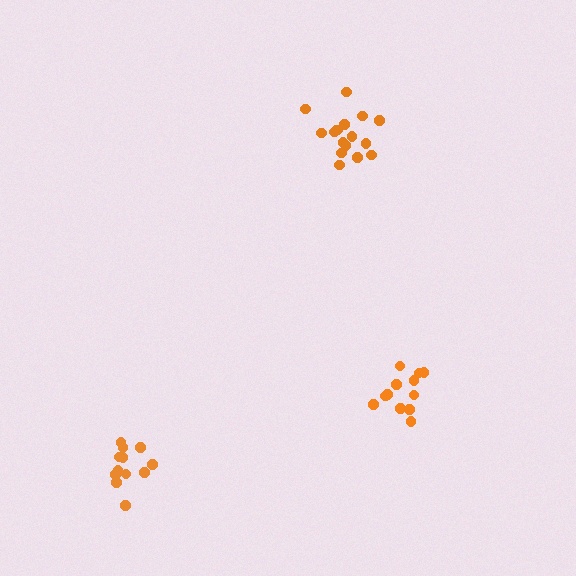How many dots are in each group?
Group 1: 12 dots, Group 2: 12 dots, Group 3: 17 dots (41 total).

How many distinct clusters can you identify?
There are 3 distinct clusters.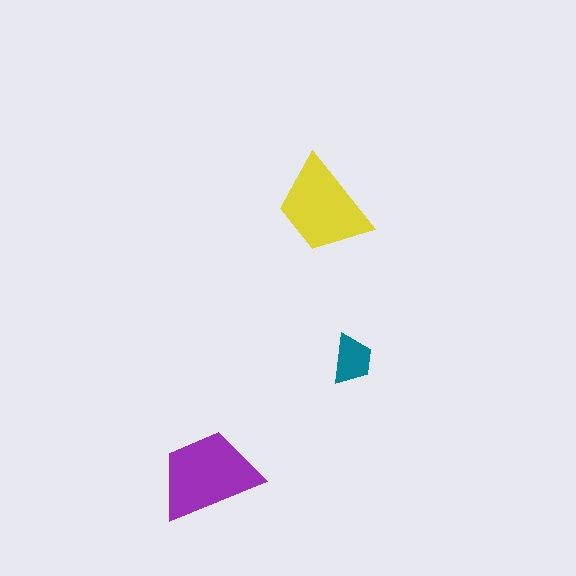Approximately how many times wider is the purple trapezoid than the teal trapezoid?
About 2 times wider.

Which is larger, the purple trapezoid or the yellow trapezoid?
The purple one.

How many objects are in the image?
There are 3 objects in the image.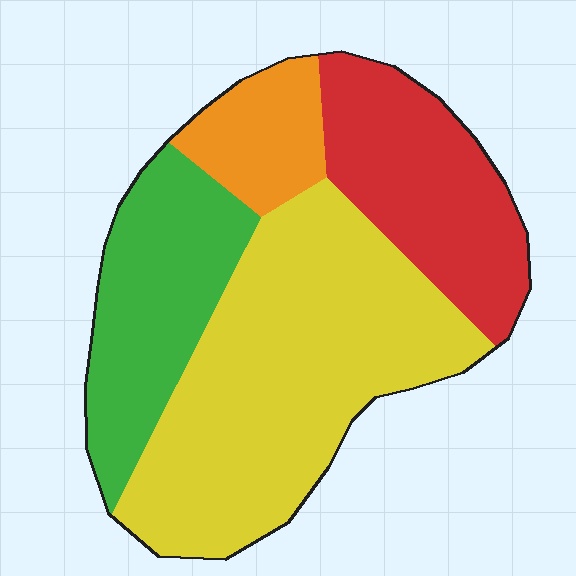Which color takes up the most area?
Yellow, at roughly 45%.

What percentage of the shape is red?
Red covers 22% of the shape.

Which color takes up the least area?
Orange, at roughly 10%.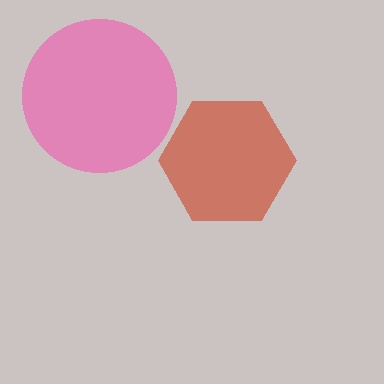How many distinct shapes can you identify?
There are 2 distinct shapes: a red hexagon, a pink circle.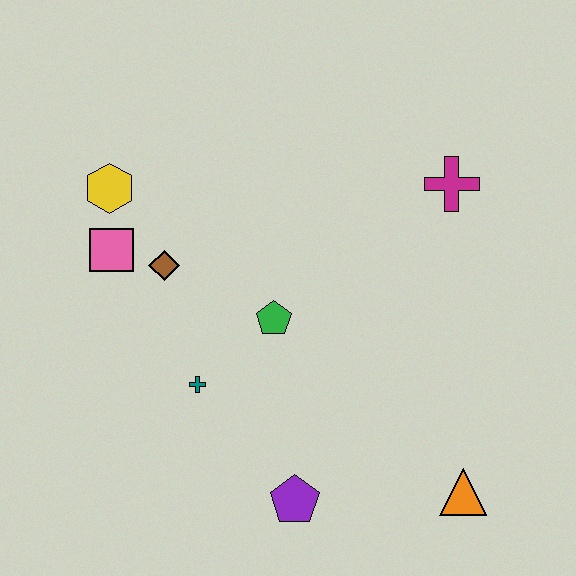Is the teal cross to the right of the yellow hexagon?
Yes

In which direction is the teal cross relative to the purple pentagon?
The teal cross is above the purple pentagon.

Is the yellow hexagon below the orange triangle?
No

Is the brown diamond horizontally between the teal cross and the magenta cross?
No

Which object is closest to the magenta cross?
The green pentagon is closest to the magenta cross.